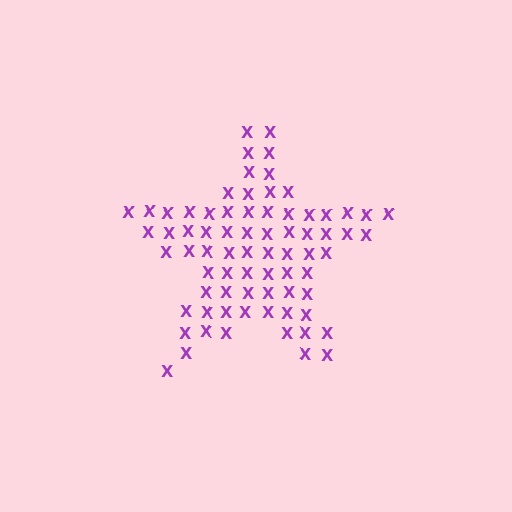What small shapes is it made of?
It is made of small letter X's.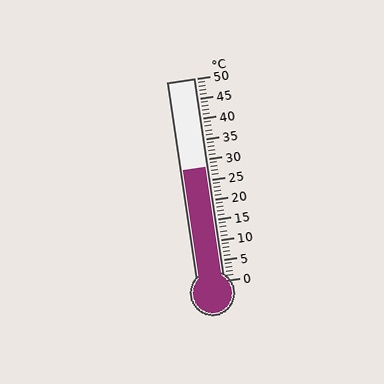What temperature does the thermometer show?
The thermometer shows approximately 28°C.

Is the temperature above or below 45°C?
The temperature is below 45°C.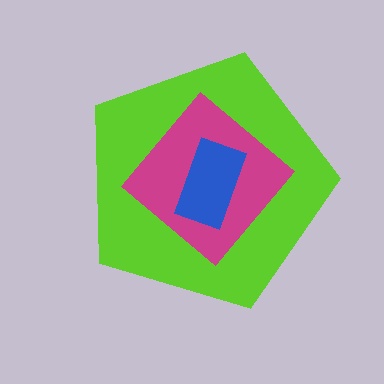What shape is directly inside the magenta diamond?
The blue rectangle.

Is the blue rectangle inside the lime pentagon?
Yes.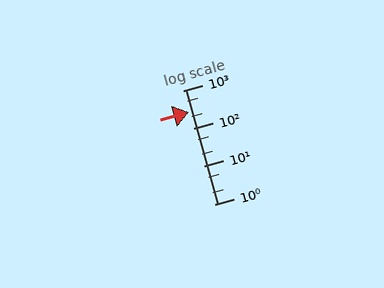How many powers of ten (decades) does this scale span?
The scale spans 3 decades, from 1 to 1000.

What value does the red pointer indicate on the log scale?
The pointer indicates approximately 270.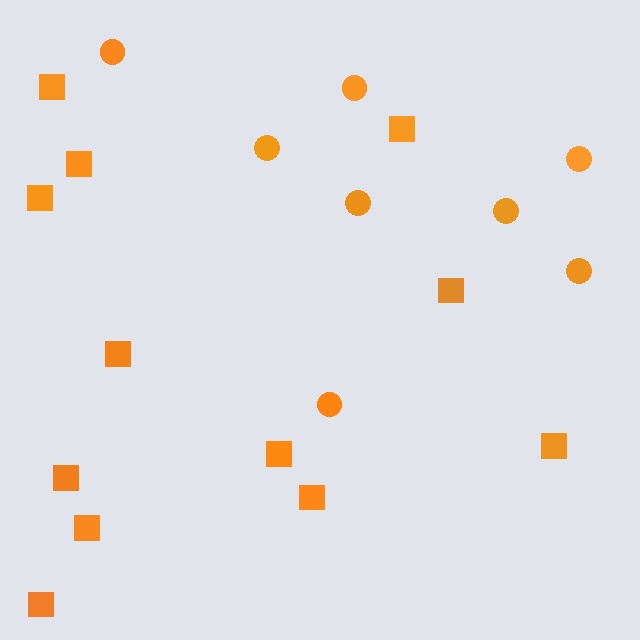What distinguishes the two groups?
There are 2 groups: one group of squares (12) and one group of circles (8).